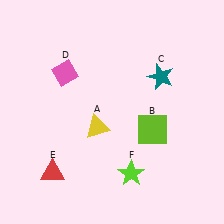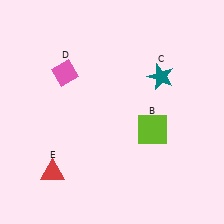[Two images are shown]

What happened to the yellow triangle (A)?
The yellow triangle (A) was removed in Image 2. It was in the bottom-left area of Image 1.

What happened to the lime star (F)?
The lime star (F) was removed in Image 2. It was in the bottom-right area of Image 1.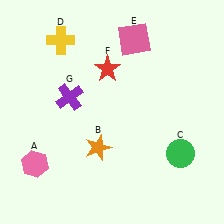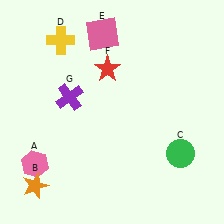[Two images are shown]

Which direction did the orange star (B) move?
The orange star (B) moved left.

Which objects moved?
The objects that moved are: the orange star (B), the pink square (E).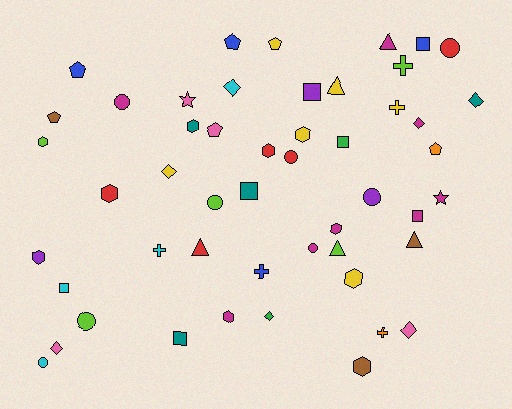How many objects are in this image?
There are 50 objects.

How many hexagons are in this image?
There are 10 hexagons.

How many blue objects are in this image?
There are 4 blue objects.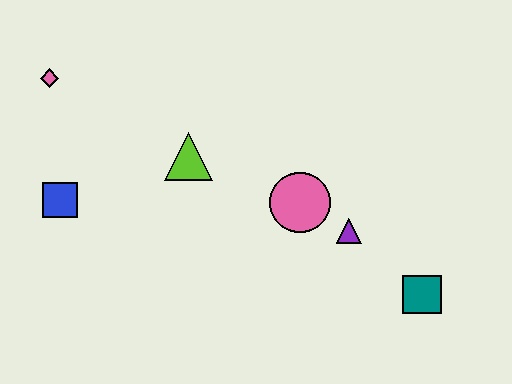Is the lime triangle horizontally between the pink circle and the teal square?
No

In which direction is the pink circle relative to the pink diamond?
The pink circle is to the right of the pink diamond.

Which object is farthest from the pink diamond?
The teal square is farthest from the pink diamond.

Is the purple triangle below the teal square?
No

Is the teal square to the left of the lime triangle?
No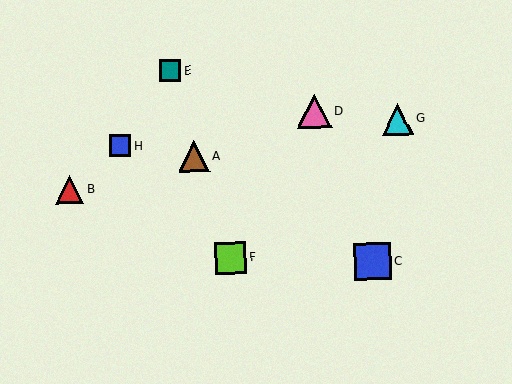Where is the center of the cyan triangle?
The center of the cyan triangle is at (397, 119).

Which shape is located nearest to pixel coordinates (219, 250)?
The lime square (labeled F) at (230, 258) is nearest to that location.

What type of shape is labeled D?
Shape D is a pink triangle.